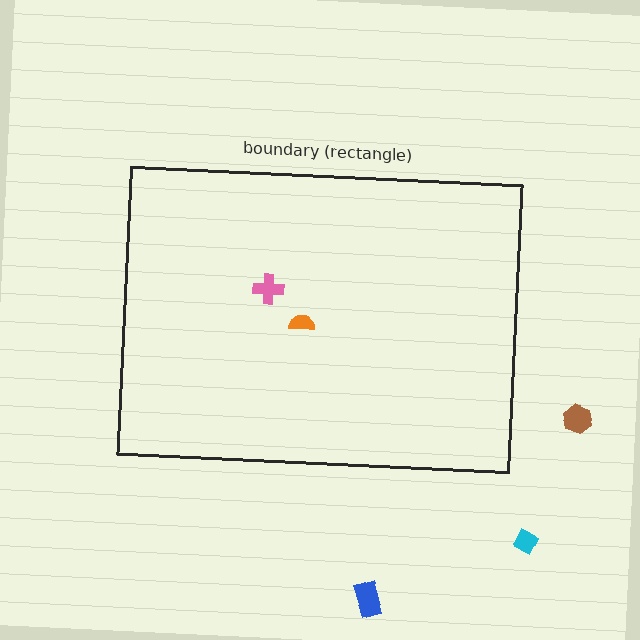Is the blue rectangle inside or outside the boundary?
Outside.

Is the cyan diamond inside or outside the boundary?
Outside.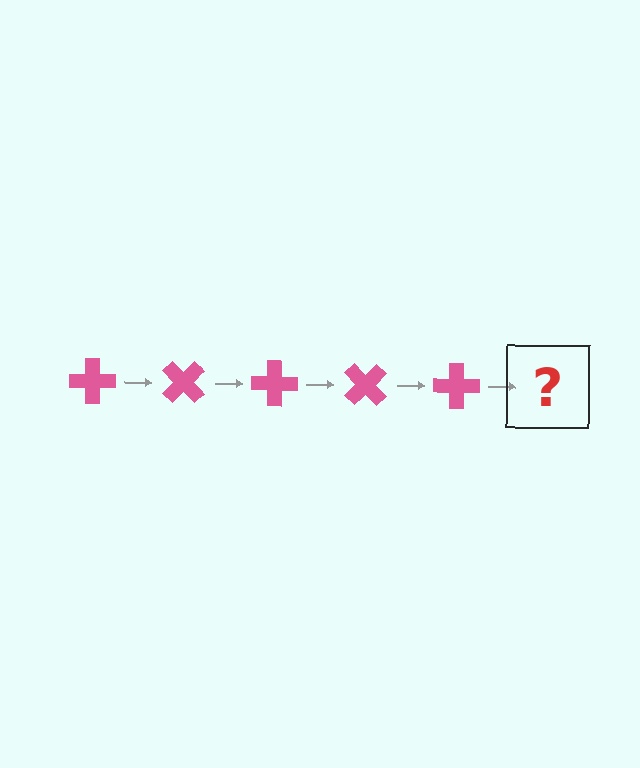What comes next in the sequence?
The next element should be a pink cross rotated 225 degrees.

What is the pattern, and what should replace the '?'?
The pattern is that the cross rotates 45 degrees each step. The '?' should be a pink cross rotated 225 degrees.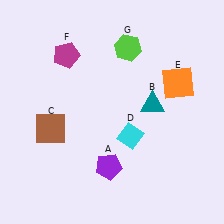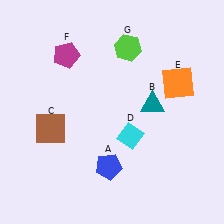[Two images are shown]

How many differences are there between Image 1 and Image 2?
There is 1 difference between the two images.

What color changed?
The pentagon (A) changed from purple in Image 1 to blue in Image 2.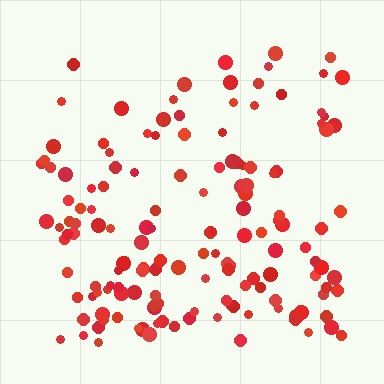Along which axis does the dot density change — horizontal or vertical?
Vertical.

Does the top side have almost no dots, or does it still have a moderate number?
Still a moderate number, just noticeably fewer than the bottom.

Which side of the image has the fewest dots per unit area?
The top.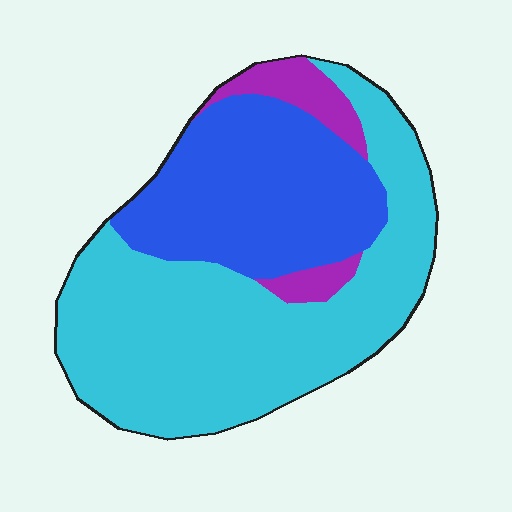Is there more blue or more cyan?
Cyan.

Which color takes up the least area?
Purple, at roughly 10%.